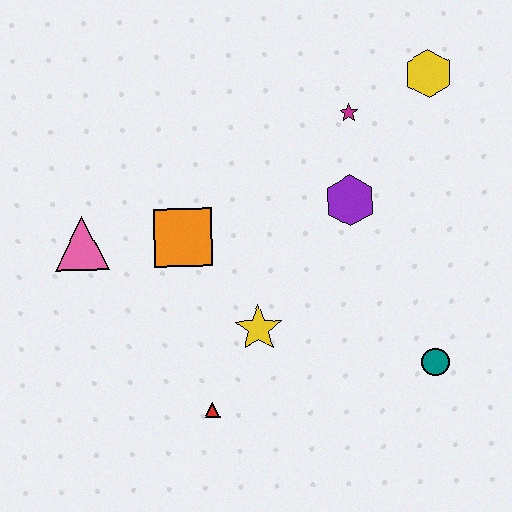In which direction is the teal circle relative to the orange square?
The teal circle is to the right of the orange square.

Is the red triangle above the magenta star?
No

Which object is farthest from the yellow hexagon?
The red triangle is farthest from the yellow hexagon.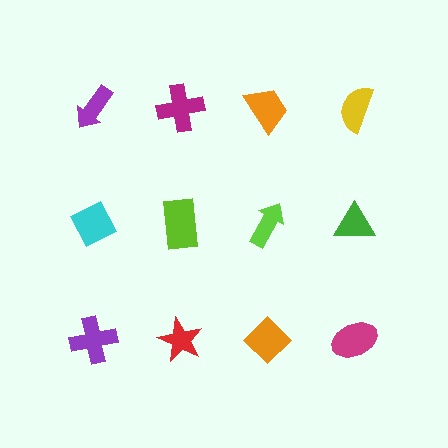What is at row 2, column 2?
A lime rectangle.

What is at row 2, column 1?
A cyan diamond.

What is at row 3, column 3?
An orange diamond.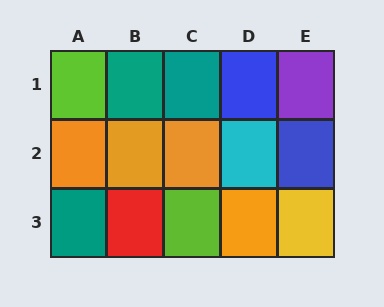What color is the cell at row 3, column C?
Lime.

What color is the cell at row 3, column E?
Yellow.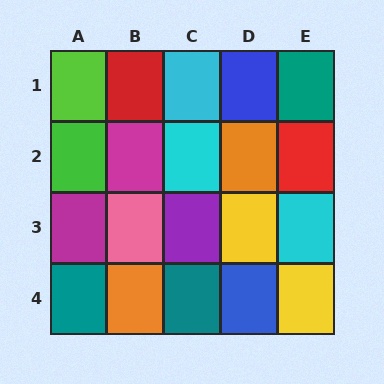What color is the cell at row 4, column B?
Orange.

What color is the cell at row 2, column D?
Orange.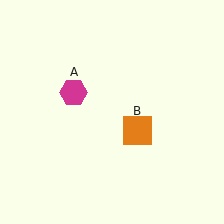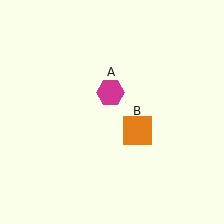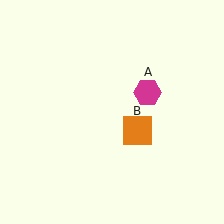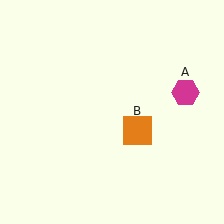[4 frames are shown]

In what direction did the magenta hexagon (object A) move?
The magenta hexagon (object A) moved right.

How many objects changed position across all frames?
1 object changed position: magenta hexagon (object A).